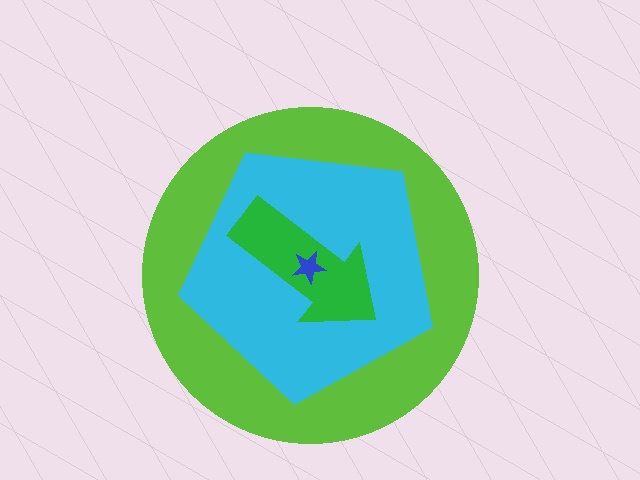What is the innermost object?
The blue star.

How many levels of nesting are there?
4.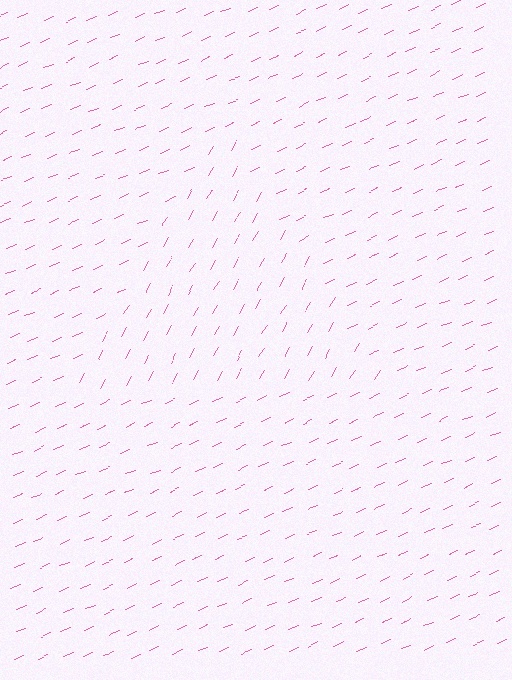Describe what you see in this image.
The image is filled with small pink line segments. A triangle region in the image has lines oriented differently from the surrounding lines, creating a visible texture boundary.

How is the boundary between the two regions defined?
The boundary is defined purely by a change in line orientation (approximately 36 degrees difference). All lines are the same color and thickness.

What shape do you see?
I see a triangle.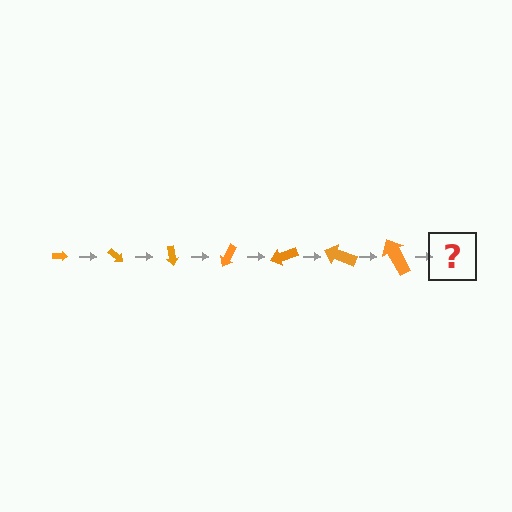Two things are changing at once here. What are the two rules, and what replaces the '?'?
The two rules are that the arrow grows larger each step and it rotates 40 degrees each step. The '?' should be an arrow, larger than the previous one and rotated 280 degrees from the start.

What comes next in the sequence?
The next element should be an arrow, larger than the previous one and rotated 280 degrees from the start.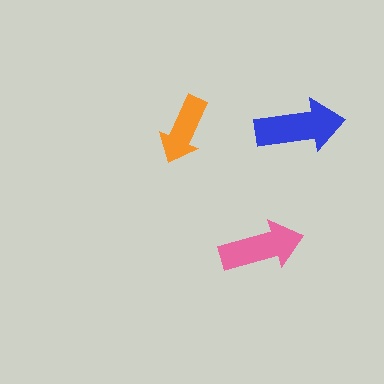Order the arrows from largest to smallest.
the blue one, the pink one, the orange one.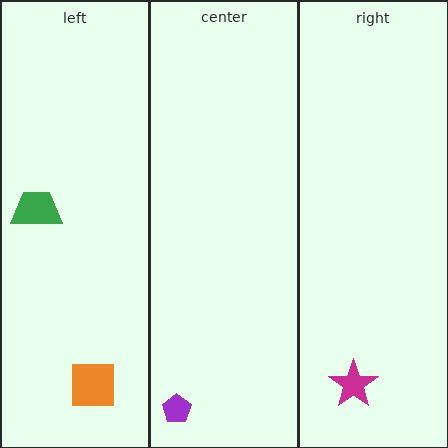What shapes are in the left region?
The orange square, the green trapezoid.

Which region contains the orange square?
The left region.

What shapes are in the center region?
The purple pentagon.